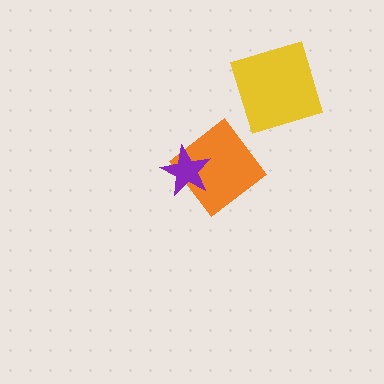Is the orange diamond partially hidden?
Yes, it is partially covered by another shape.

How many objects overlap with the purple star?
1 object overlaps with the purple star.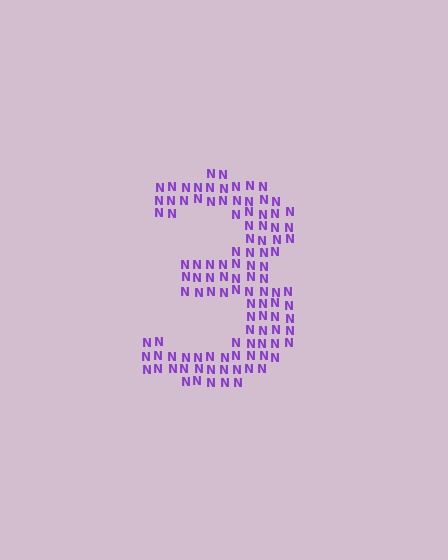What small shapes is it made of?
It is made of small letter N's.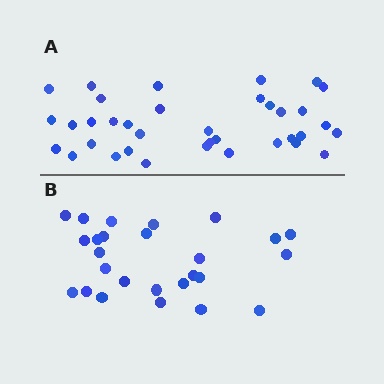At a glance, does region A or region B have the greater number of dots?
Region A (the top region) has more dots.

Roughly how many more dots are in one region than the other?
Region A has roughly 10 or so more dots than region B.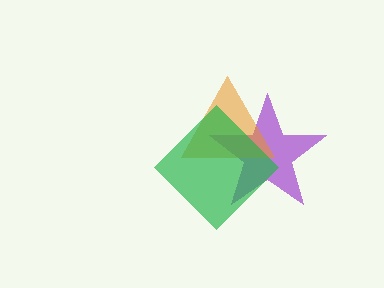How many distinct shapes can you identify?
There are 3 distinct shapes: a purple star, an orange triangle, a green diamond.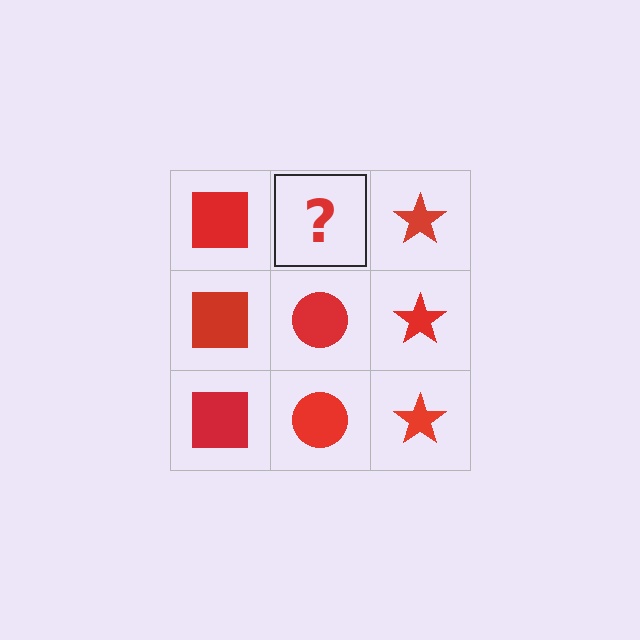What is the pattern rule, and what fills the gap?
The rule is that each column has a consistent shape. The gap should be filled with a red circle.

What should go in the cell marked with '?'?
The missing cell should contain a red circle.